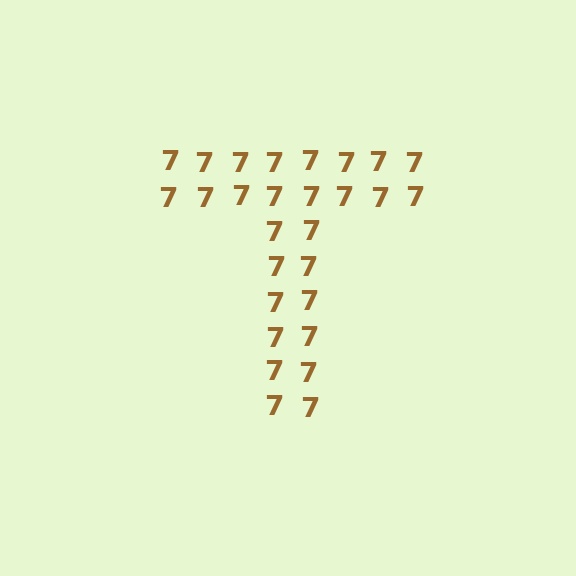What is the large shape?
The large shape is the letter T.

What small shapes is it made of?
It is made of small digit 7's.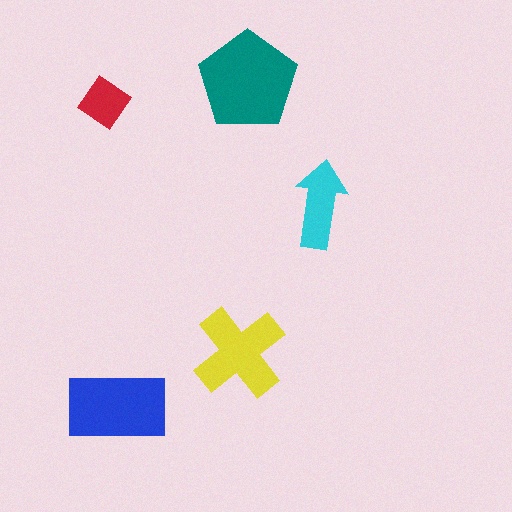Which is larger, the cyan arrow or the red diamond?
The cyan arrow.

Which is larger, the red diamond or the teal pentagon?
The teal pentagon.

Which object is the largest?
The teal pentagon.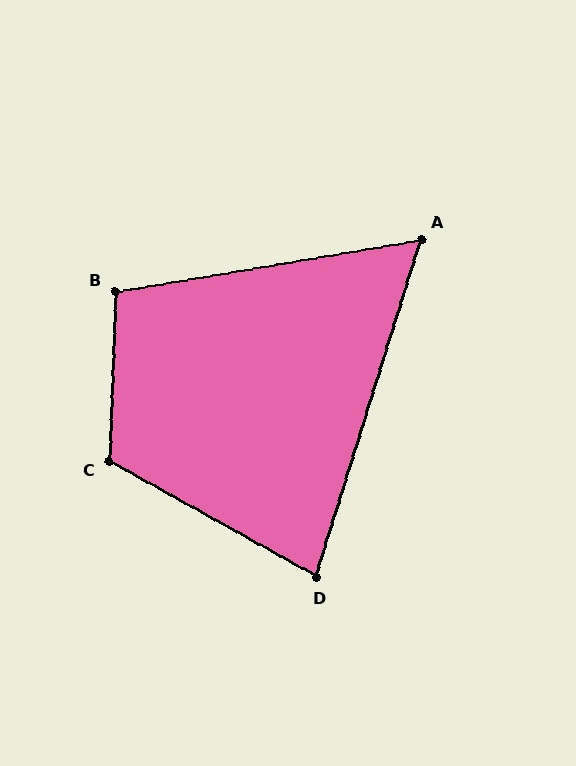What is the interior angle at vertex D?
Approximately 78 degrees (acute).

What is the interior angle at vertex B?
Approximately 102 degrees (obtuse).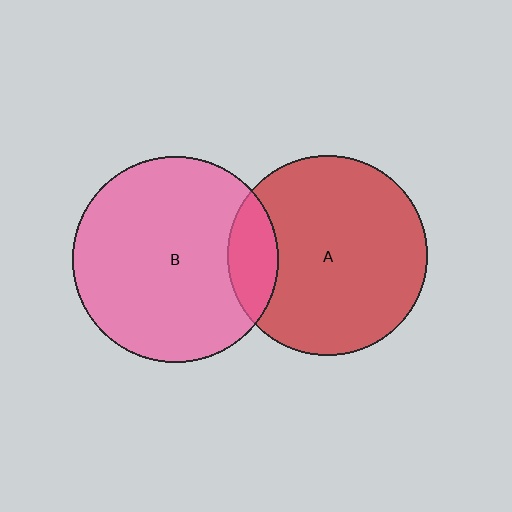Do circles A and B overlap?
Yes.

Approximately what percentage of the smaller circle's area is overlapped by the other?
Approximately 15%.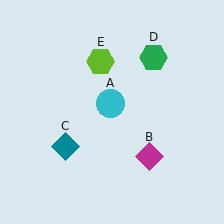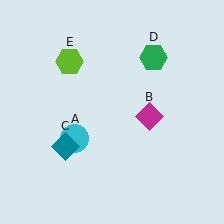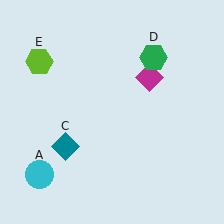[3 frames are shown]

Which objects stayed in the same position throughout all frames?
Teal diamond (object C) and green hexagon (object D) remained stationary.